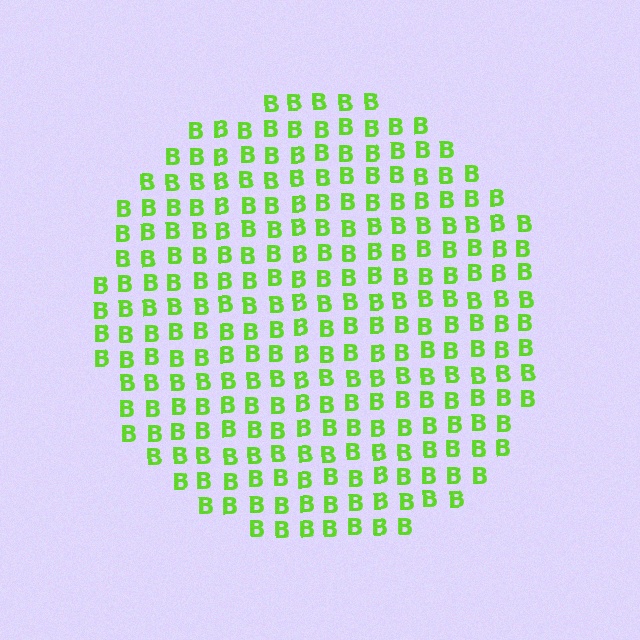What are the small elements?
The small elements are letter B's.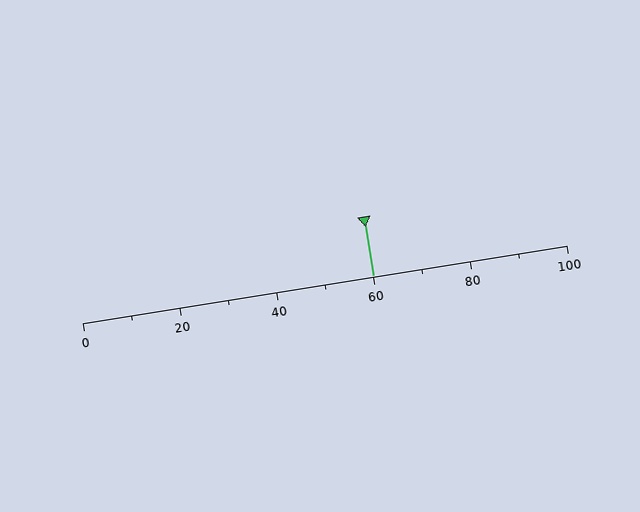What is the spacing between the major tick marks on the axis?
The major ticks are spaced 20 apart.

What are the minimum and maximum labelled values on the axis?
The axis runs from 0 to 100.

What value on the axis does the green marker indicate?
The marker indicates approximately 60.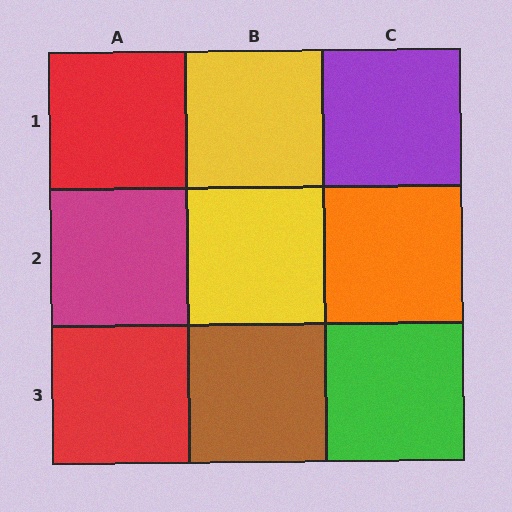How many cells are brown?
1 cell is brown.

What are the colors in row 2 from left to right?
Magenta, yellow, orange.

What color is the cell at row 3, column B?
Brown.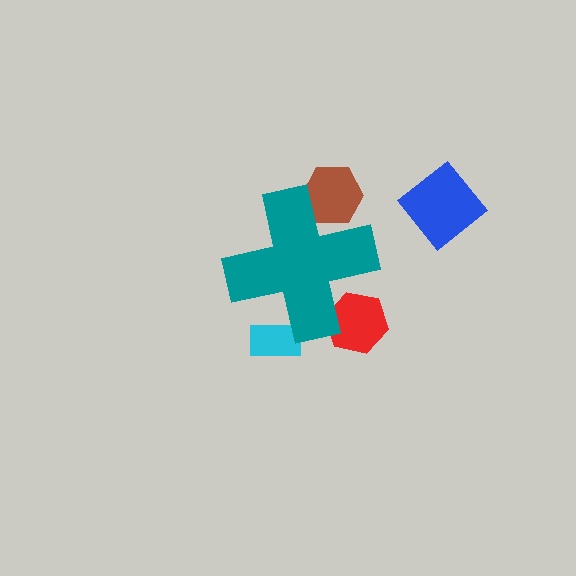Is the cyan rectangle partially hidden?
Yes, the cyan rectangle is partially hidden behind the teal cross.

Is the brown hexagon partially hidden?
Yes, the brown hexagon is partially hidden behind the teal cross.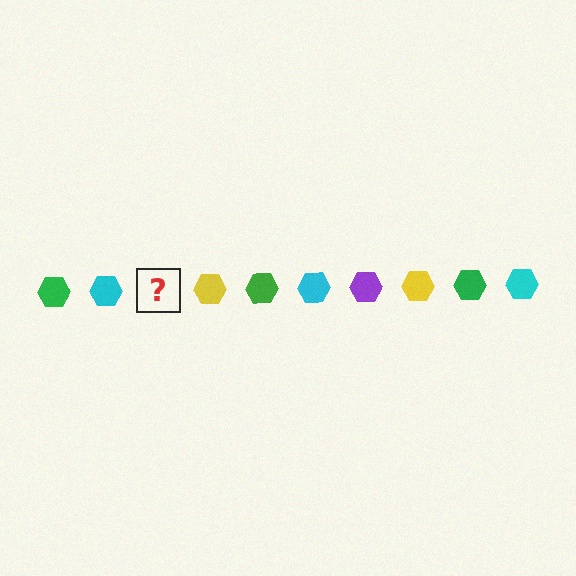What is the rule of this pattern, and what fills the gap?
The rule is that the pattern cycles through green, cyan, purple, yellow hexagons. The gap should be filled with a purple hexagon.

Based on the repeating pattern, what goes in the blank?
The blank should be a purple hexagon.